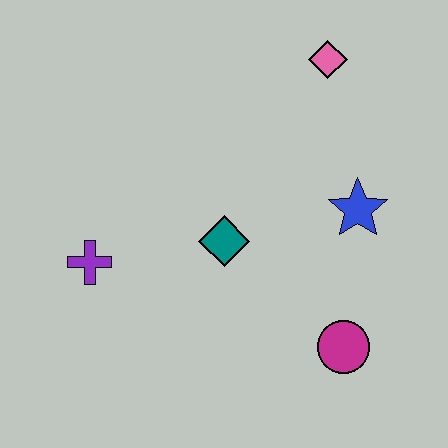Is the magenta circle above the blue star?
No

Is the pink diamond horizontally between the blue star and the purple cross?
Yes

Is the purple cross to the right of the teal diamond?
No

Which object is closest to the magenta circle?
The blue star is closest to the magenta circle.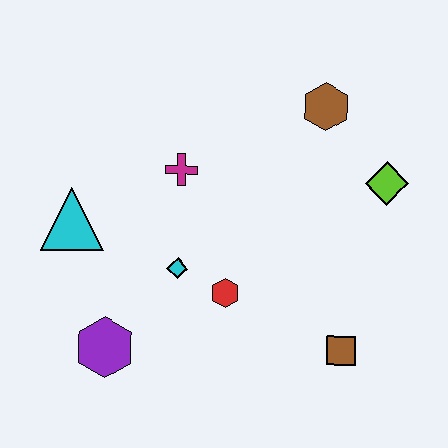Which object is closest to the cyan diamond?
The red hexagon is closest to the cyan diamond.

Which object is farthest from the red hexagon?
The brown hexagon is farthest from the red hexagon.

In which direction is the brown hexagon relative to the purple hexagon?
The brown hexagon is above the purple hexagon.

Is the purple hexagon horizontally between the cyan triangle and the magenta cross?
Yes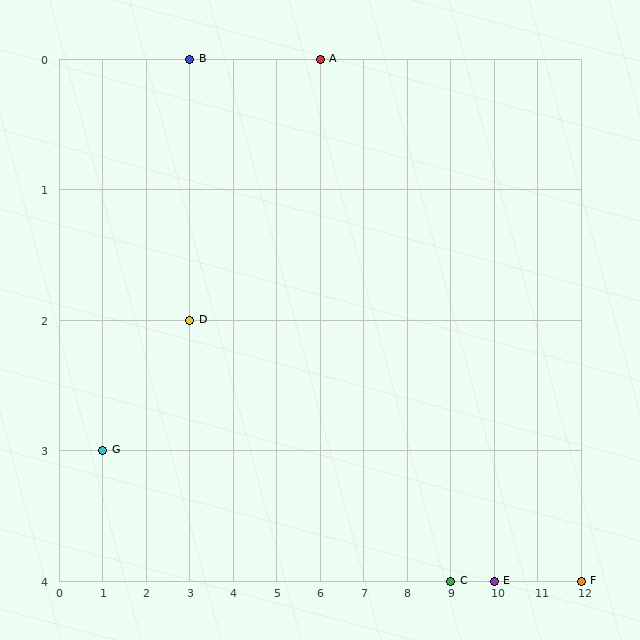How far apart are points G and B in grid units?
Points G and B are 2 columns and 3 rows apart (about 3.6 grid units diagonally).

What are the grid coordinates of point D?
Point D is at grid coordinates (3, 2).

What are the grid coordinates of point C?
Point C is at grid coordinates (9, 4).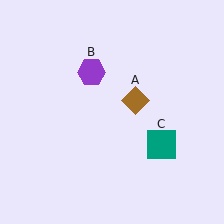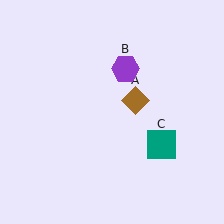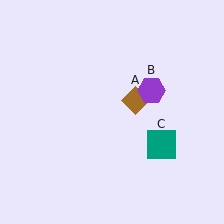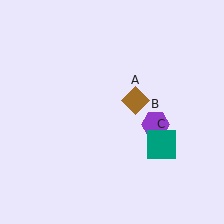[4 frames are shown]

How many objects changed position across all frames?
1 object changed position: purple hexagon (object B).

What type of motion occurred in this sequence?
The purple hexagon (object B) rotated clockwise around the center of the scene.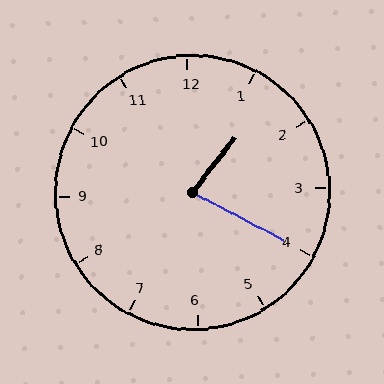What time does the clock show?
1:20.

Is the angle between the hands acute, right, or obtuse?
It is acute.